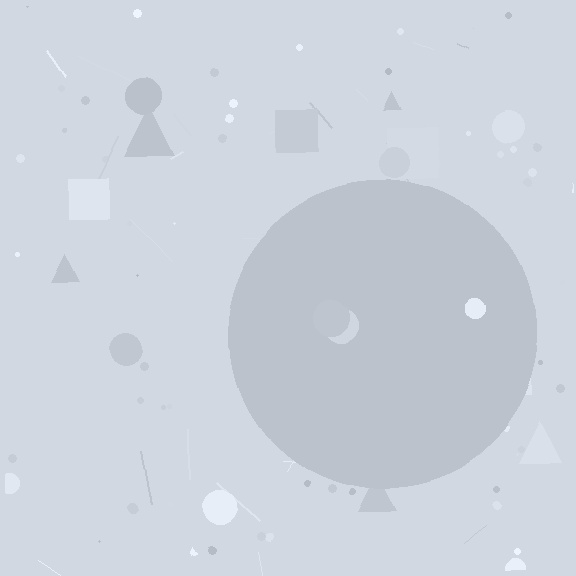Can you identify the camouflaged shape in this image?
The camouflaged shape is a circle.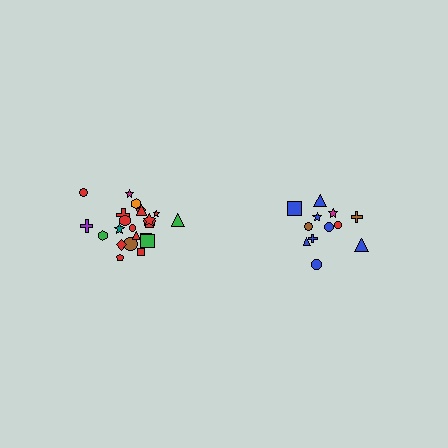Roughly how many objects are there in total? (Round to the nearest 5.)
Roughly 35 objects in total.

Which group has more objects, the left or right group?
The left group.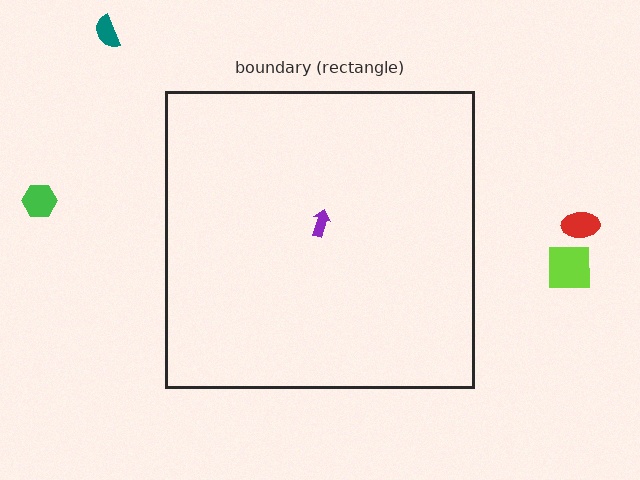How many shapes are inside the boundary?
1 inside, 4 outside.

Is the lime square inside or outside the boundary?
Outside.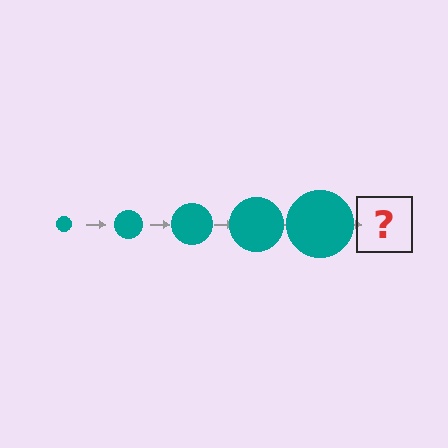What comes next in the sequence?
The next element should be a teal circle, larger than the previous one.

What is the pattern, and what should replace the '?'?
The pattern is that the circle gets progressively larger each step. The '?' should be a teal circle, larger than the previous one.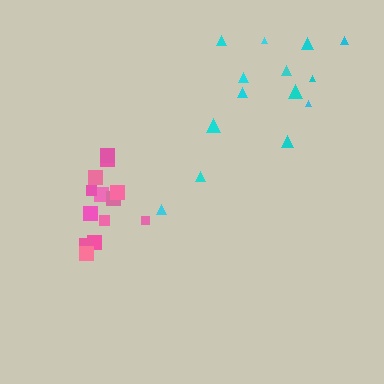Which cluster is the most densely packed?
Pink.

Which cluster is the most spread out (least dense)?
Cyan.